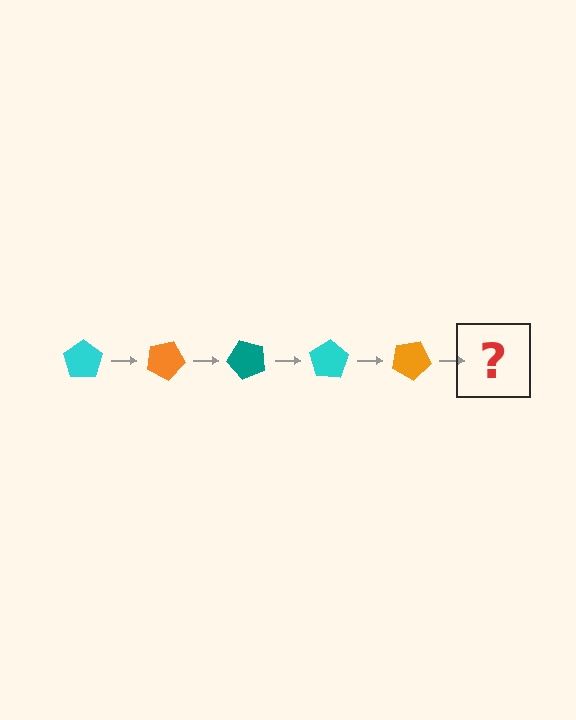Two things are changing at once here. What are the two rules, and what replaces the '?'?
The two rules are that it rotates 25 degrees each step and the color cycles through cyan, orange, and teal. The '?' should be a teal pentagon, rotated 125 degrees from the start.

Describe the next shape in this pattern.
It should be a teal pentagon, rotated 125 degrees from the start.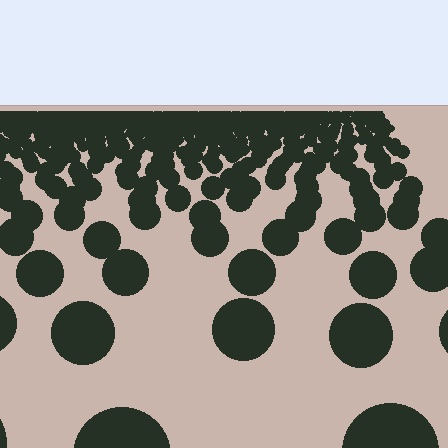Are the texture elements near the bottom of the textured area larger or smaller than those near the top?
Larger. Near the bottom, elements are closer to the viewer and appear at a bigger on-screen size.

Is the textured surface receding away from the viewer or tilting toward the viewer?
The surface is receding away from the viewer. Texture elements get smaller and denser toward the top.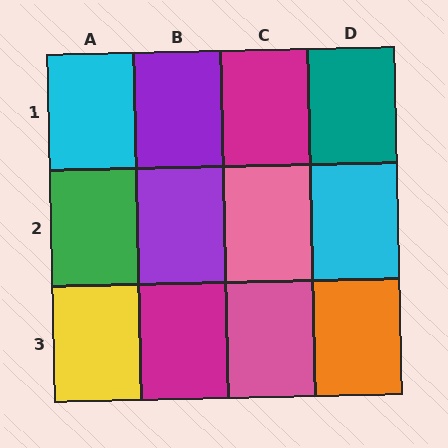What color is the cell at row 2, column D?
Cyan.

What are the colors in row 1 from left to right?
Cyan, purple, magenta, teal.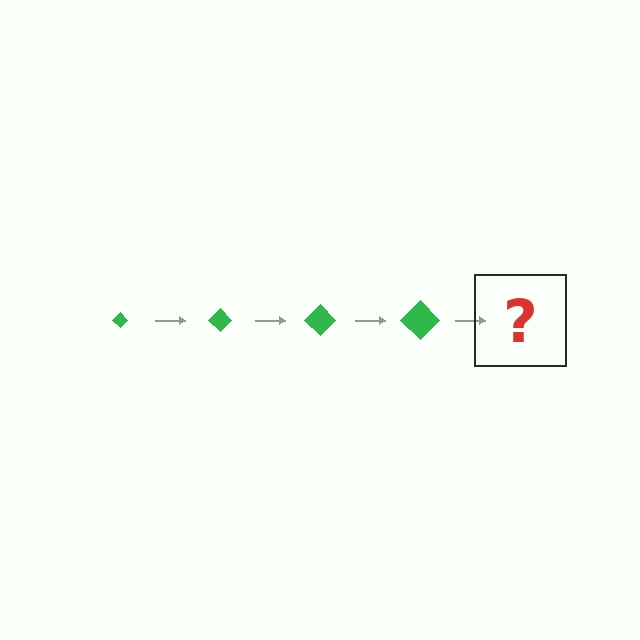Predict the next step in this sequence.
The next step is a green diamond, larger than the previous one.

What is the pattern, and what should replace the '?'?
The pattern is that the diamond gets progressively larger each step. The '?' should be a green diamond, larger than the previous one.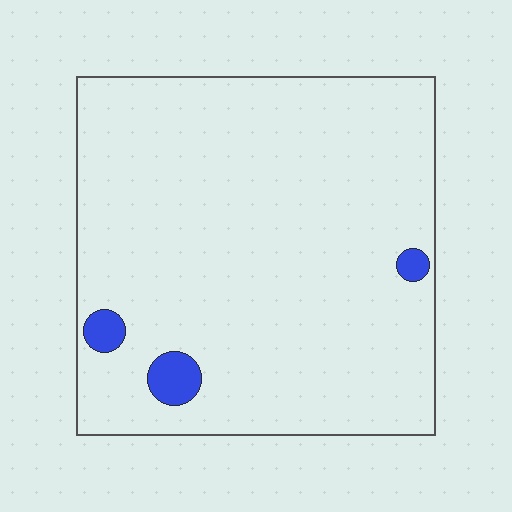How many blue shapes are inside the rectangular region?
3.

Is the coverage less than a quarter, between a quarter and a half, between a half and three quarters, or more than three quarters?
Less than a quarter.